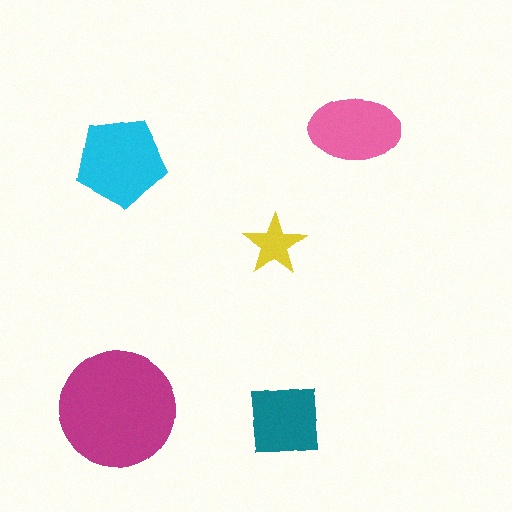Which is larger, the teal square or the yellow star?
The teal square.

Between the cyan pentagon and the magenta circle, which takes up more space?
The magenta circle.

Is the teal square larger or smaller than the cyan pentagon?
Smaller.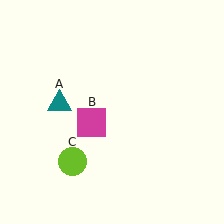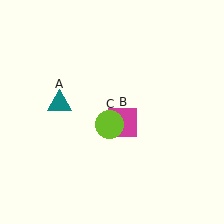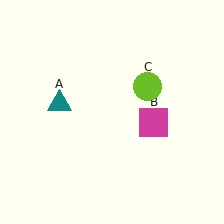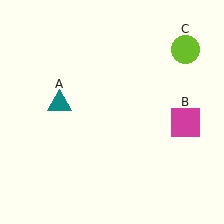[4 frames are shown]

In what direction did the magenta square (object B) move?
The magenta square (object B) moved right.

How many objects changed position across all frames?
2 objects changed position: magenta square (object B), lime circle (object C).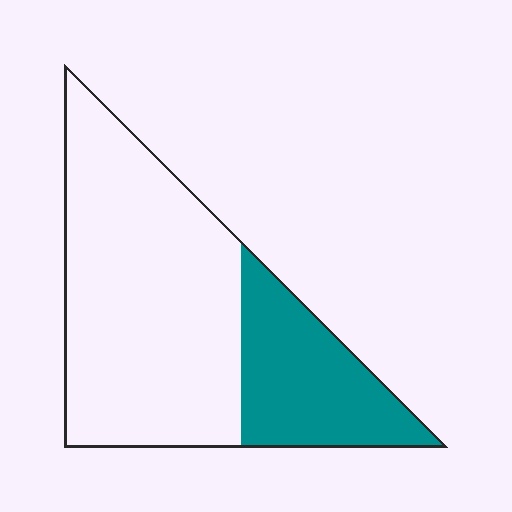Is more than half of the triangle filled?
No.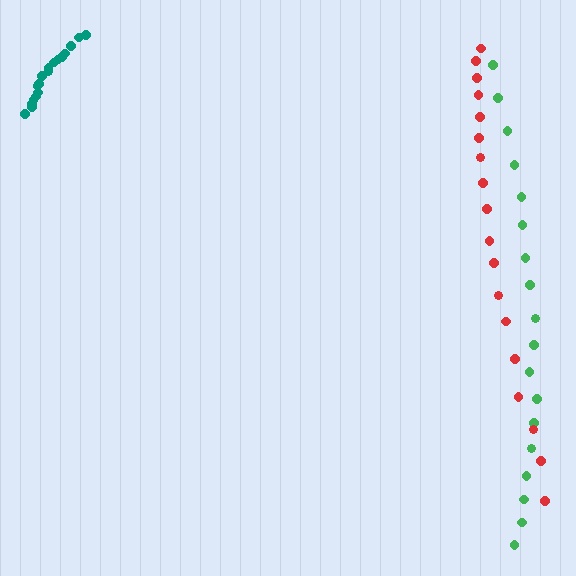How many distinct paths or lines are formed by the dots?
There are 3 distinct paths.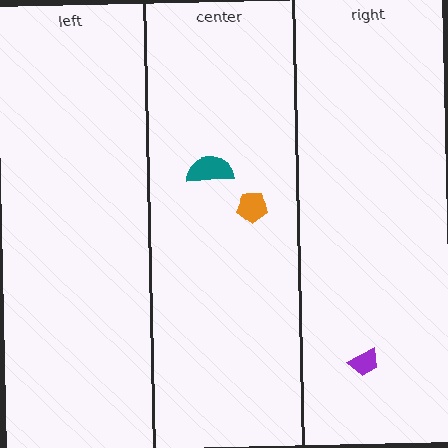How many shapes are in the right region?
1.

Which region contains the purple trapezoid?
The right region.